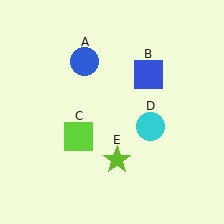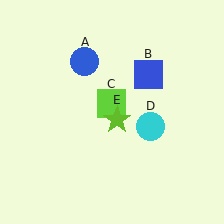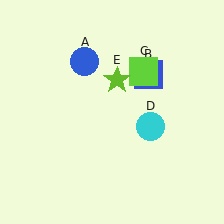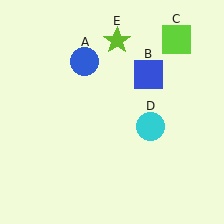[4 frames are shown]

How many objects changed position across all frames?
2 objects changed position: lime square (object C), lime star (object E).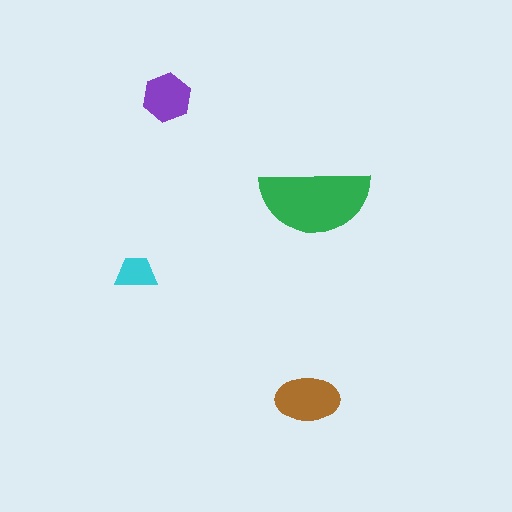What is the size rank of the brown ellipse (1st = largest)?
2nd.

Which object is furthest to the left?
The cyan trapezoid is leftmost.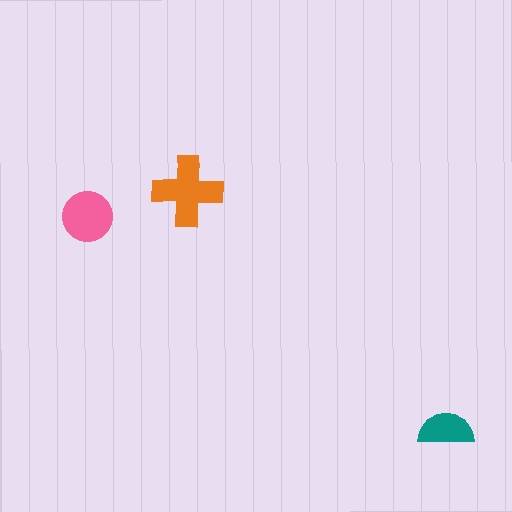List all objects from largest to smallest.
The orange cross, the pink circle, the teal semicircle.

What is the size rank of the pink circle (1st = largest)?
2nd.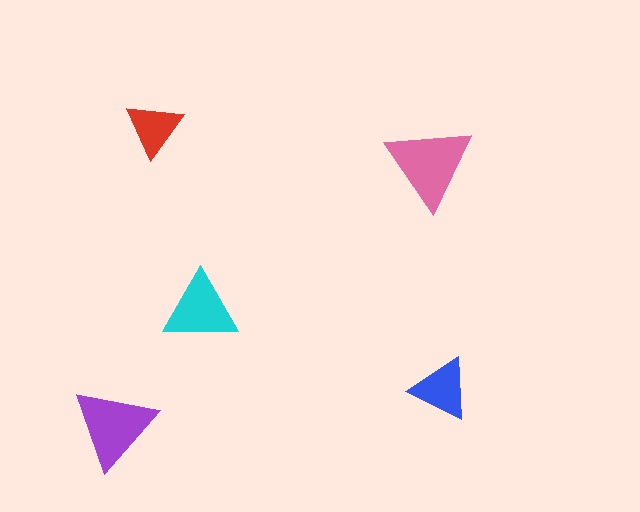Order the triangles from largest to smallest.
the pink one, the purple one, the cyan one, the blue one, the red one.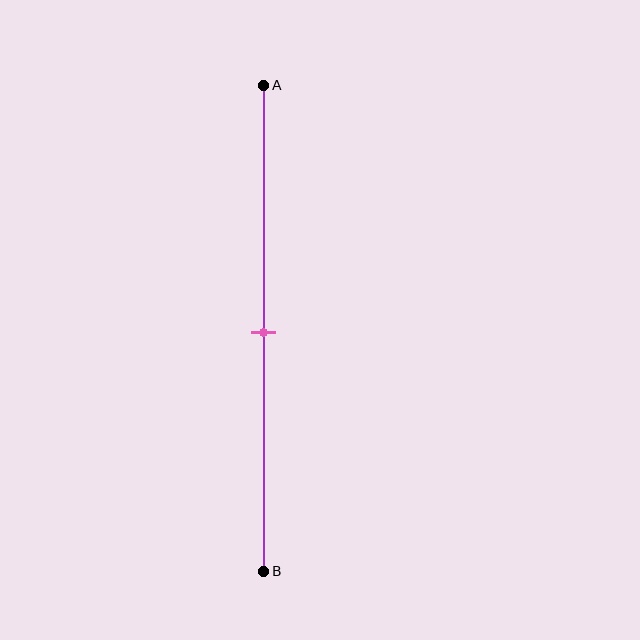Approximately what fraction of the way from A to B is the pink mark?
The pink mark is approximately 50% of the way from A to B.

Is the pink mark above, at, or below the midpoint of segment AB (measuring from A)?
The pink mark is approximately at the midpoint of segment AB.